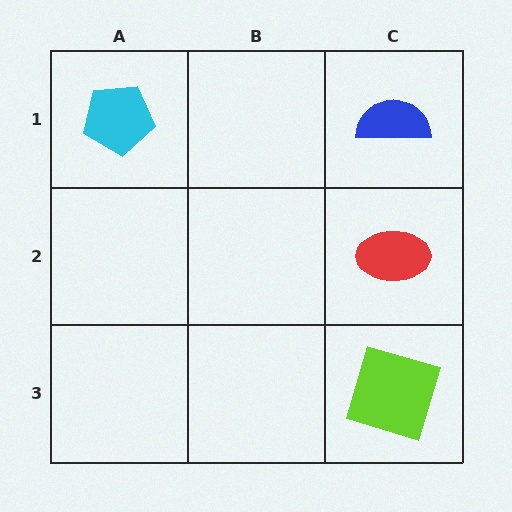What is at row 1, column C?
A blue semicircle.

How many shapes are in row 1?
2 shapes.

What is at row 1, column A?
A cyan pentagon.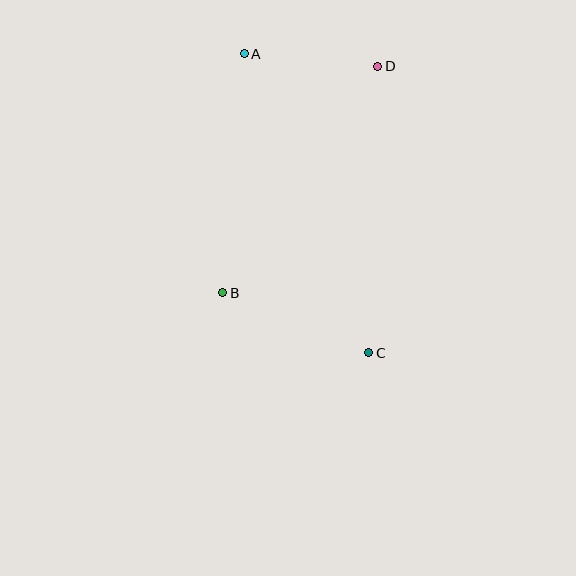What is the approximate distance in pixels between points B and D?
The distance between B and D is approximately 275 pixels.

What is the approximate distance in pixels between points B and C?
The distance between B and C is approximately 158 pixels.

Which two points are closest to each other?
Points A and D are closest to each other.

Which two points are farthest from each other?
Points A and C are farthest from each other.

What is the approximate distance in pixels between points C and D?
The distance between C and D is approximately 287 pixels.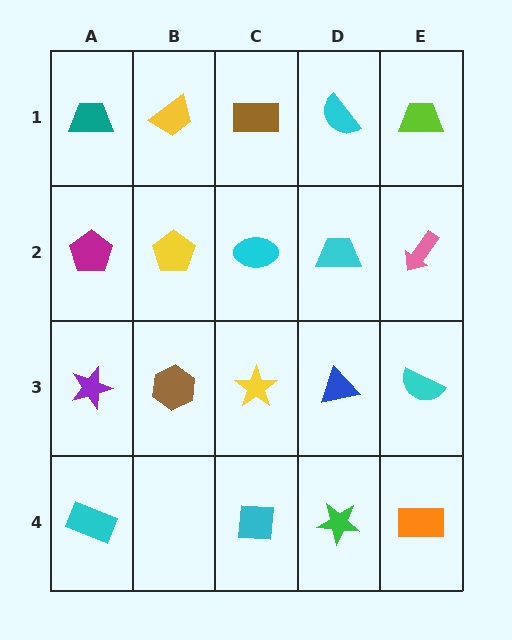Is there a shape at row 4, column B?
No, that cell is empty.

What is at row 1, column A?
A teal trapezoid.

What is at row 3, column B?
A brown hexagon.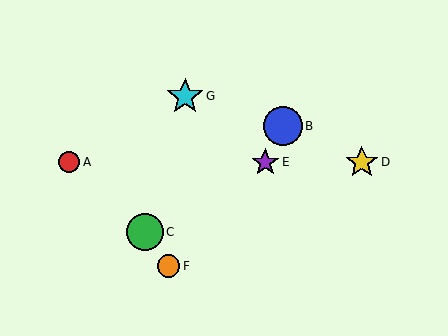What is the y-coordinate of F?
Object F is at y≈266.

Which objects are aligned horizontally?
Objects A, D, E are aligned horizontally.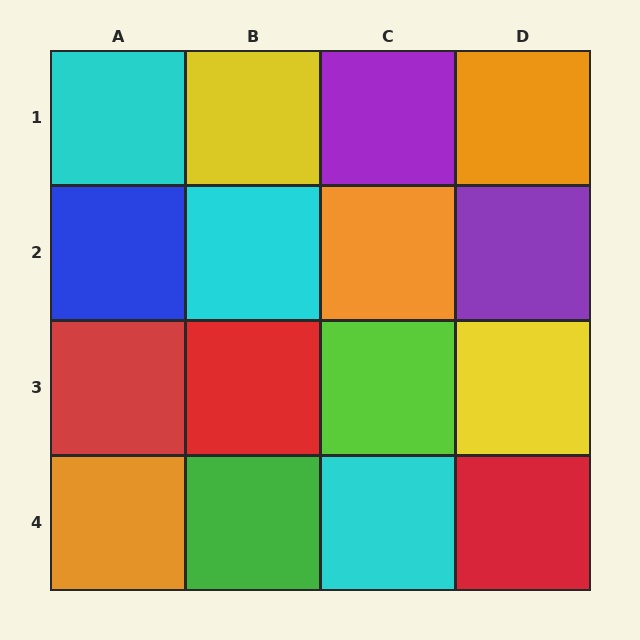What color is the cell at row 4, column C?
Cyan.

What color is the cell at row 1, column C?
Purple.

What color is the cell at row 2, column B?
Cyan.